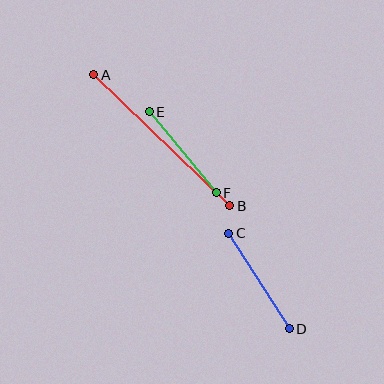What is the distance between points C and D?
The distance is approximately 113 pixels.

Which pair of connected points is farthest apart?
Points A and B are farthest apart.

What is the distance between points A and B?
The distance is approximately 189 pixels.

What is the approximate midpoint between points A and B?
The midpoint is at approximately (162, 140) pixels.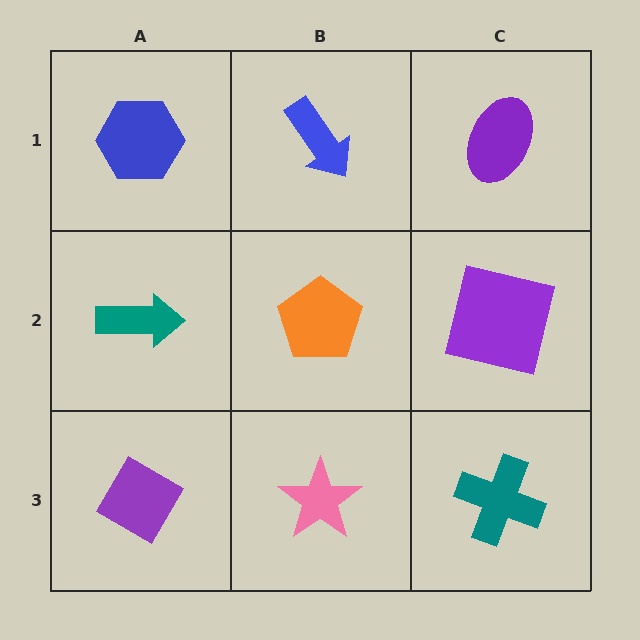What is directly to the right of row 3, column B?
A teal cross.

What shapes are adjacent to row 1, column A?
A teal arrow (row 2, column A), a blue arrow (row 1, column B).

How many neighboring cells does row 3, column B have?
3.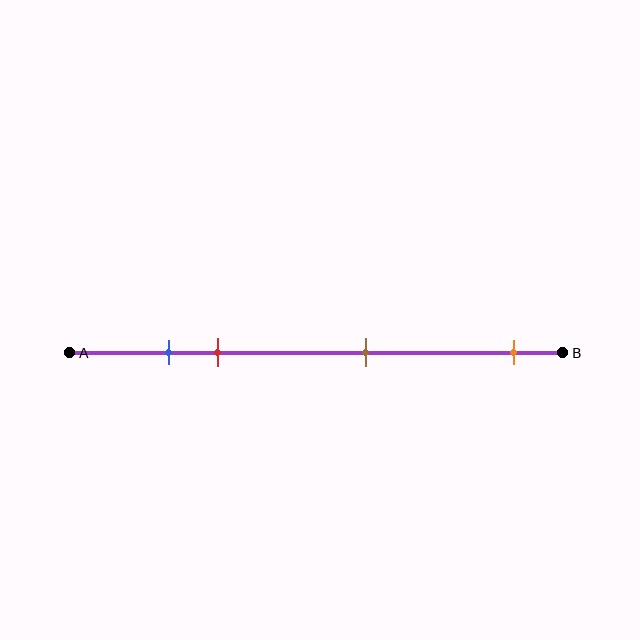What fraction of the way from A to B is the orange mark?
The orange mark is approximately 90% (0.9) of the way from A to B.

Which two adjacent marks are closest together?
The blue and red marks are the closest adjacent pair.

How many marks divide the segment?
There are 4 marks dividing the segment.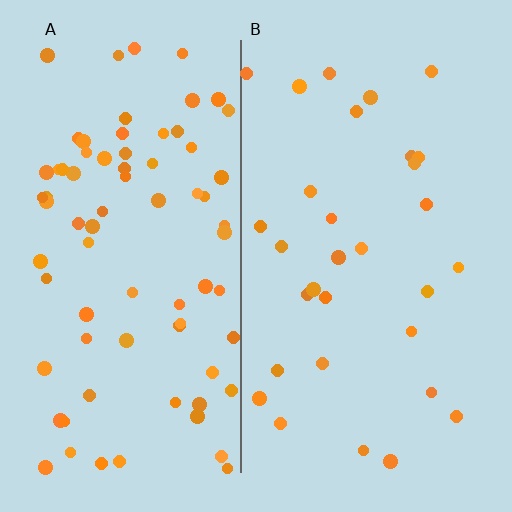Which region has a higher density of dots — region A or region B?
A (the left).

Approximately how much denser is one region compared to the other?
Approximately 2.5× — region A over region B.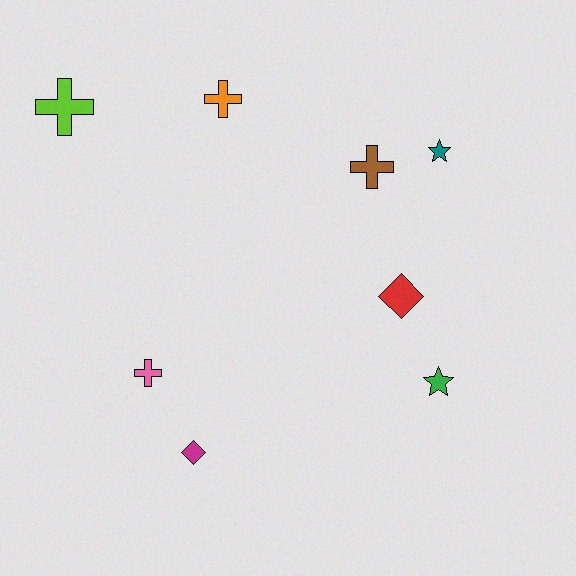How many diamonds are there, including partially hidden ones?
There are 2 diamonds.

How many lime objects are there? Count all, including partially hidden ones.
There is 1 lime object.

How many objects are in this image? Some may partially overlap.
There are 8 objects.